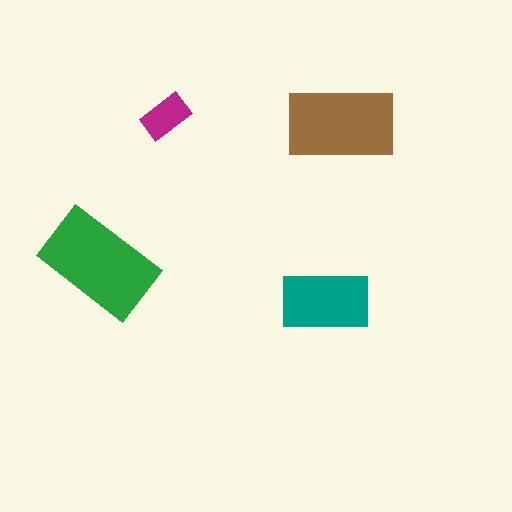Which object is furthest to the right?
The brown rectangle is rightmost.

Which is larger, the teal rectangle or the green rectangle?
The green one.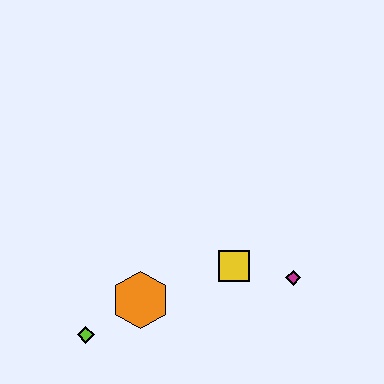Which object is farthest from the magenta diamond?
The lime diamond is farthest from the magenta diamond.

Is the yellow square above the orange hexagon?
Yes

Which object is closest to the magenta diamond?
The yellow square is closest to the magenta diamond.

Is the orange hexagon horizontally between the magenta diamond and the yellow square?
No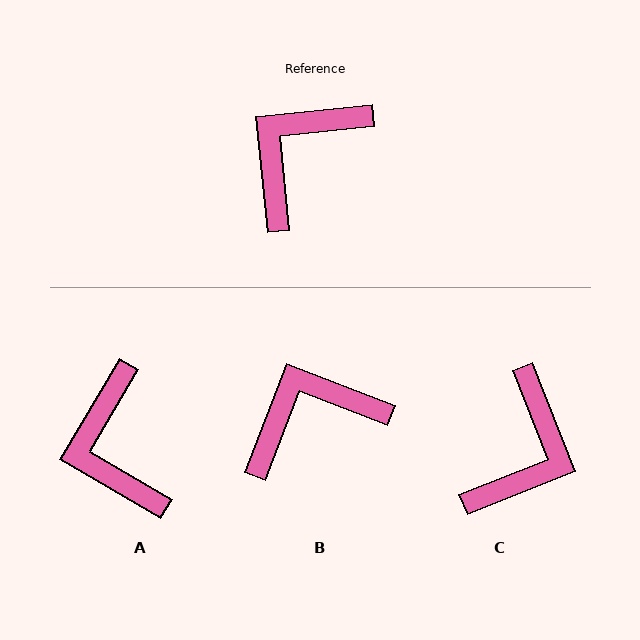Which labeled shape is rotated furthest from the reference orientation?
C, about 164 degrees away.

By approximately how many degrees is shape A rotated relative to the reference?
Approximately 54 degrees counter-clockwise.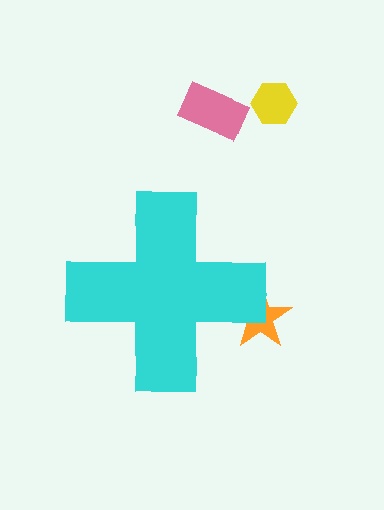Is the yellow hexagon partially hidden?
No, the yellow hexagon is fully visible.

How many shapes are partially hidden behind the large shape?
1 shape is partially hidden.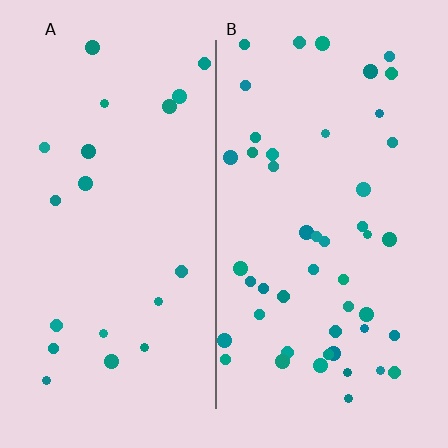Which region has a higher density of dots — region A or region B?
B (the right).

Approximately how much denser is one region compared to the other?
Approximately 2.4× — region B over region A.